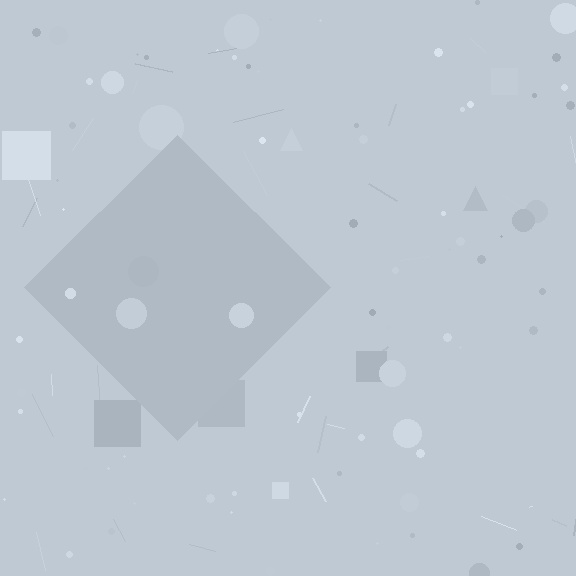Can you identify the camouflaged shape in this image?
The camouflaged shape is a diamond.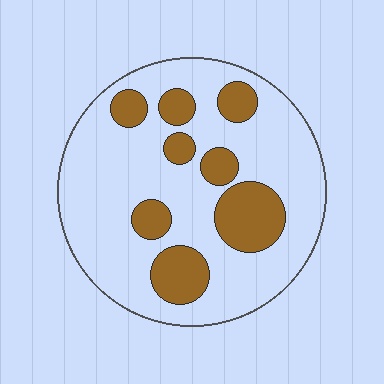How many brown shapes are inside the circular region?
8.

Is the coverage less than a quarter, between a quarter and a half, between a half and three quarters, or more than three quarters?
Less than a quarter.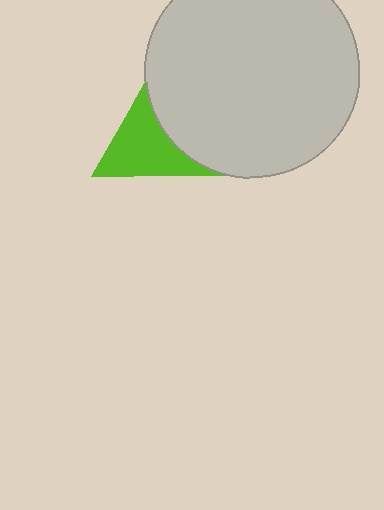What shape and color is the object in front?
The object in front is a light gray circle.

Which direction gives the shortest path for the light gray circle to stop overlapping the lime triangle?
Moving right gives the shortest separation.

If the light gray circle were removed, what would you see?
You would see the complete lime triangle.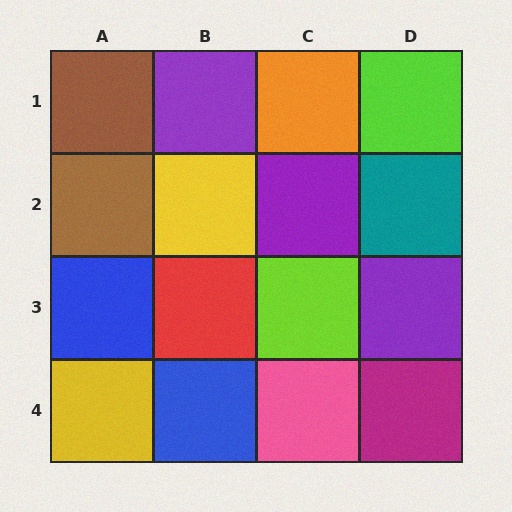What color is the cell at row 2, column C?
Purple.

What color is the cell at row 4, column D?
Magenta.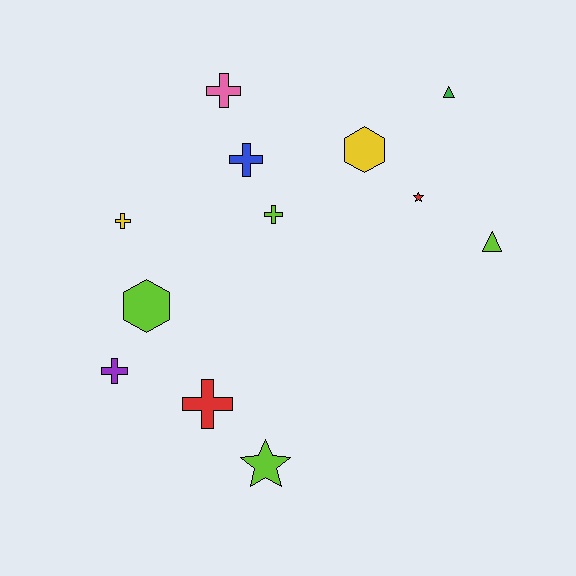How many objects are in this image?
There are 12 objects.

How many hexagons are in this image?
There are 2 hexagons.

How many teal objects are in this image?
There are no teal objects.